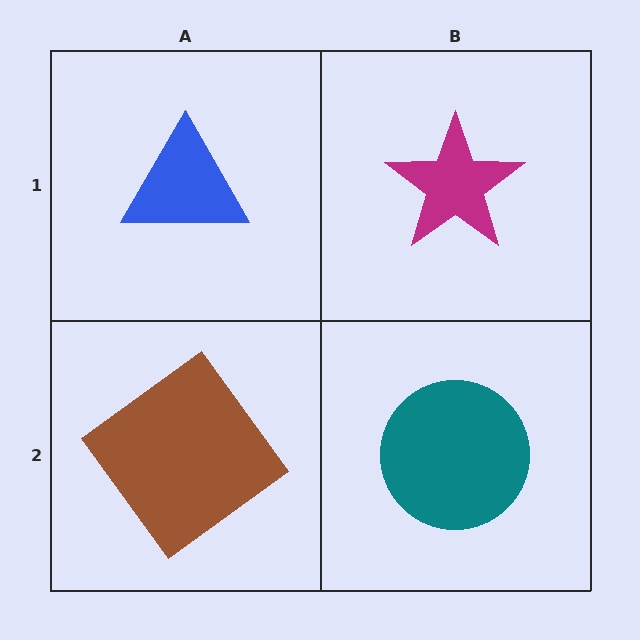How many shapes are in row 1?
2 shapes.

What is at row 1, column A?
A blue triangle.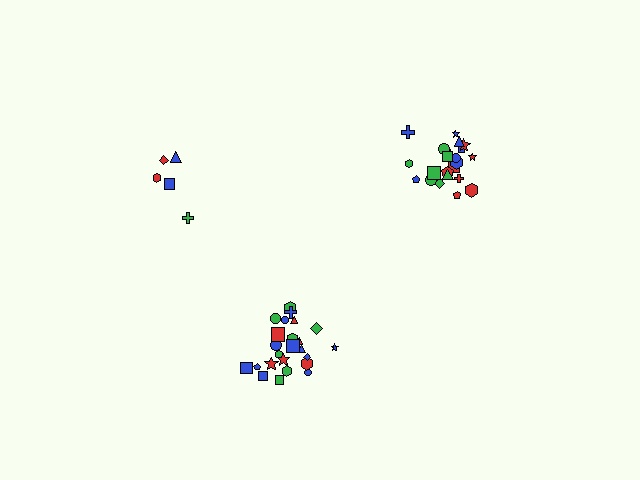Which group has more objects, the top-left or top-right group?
The top-right group.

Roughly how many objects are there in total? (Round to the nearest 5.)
Roughly 50 objects in total.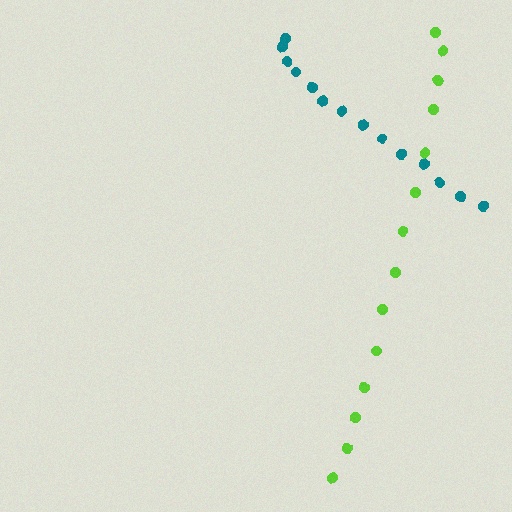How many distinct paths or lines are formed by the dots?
There are 2 distinct paths.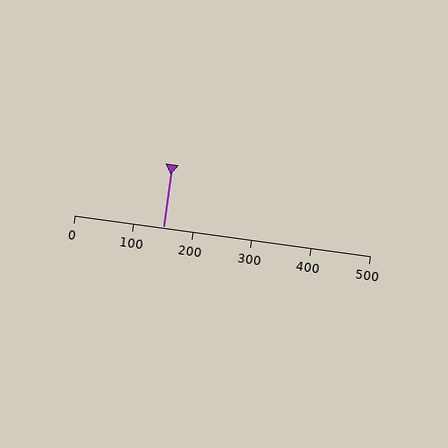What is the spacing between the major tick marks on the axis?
The major ticks are spaced 100 apart.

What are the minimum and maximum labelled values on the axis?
The axis runs from 0 to 500.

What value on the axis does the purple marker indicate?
The marker indicates approximately 150.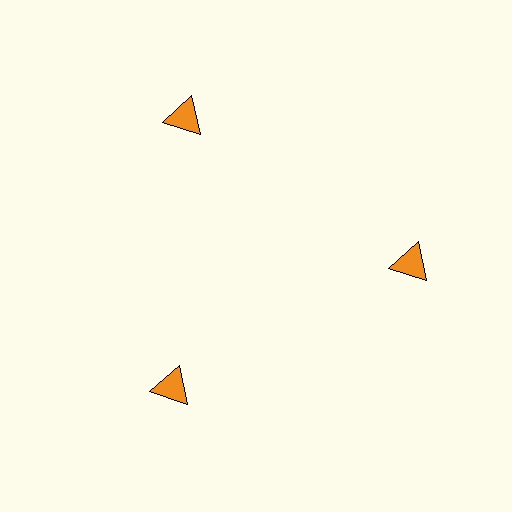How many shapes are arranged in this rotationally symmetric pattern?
There are 3 shapes, arranged in 3 groups of 1.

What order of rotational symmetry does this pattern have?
This pattern has 3-fold rotational symmetry.